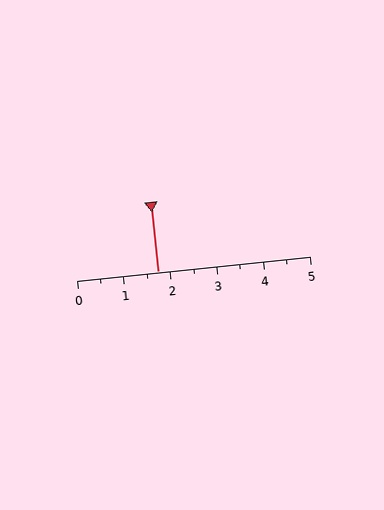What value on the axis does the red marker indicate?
The marker indicates approximately 1.8.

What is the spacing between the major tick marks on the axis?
The major ticks are spaced 1 apart.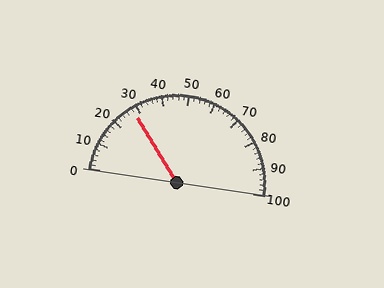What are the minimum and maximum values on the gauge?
The gauge ranges from 0 to 100.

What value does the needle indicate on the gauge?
The needle indicates approximately 28.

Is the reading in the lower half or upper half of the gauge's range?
The reading is in the lower half of the range (0 to 100).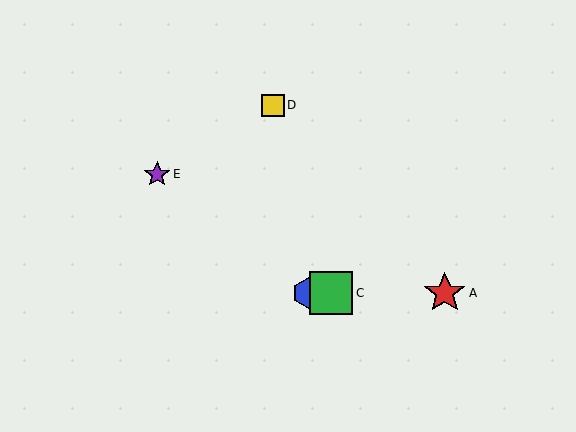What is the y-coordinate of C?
Object C is at y≈293.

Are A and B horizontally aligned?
Yes, both are at y≈293.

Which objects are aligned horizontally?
Objects A, B, C are aligned horizontally.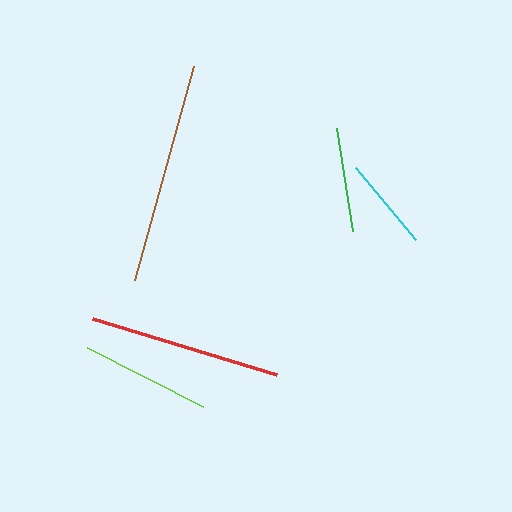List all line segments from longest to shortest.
From longest to shortest: brown, red, lime, green, cyan.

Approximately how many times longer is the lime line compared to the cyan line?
The lime line is approximately 1.4 times the length of the cyan line.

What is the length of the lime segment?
The lime segment is approximately 130 pixels long.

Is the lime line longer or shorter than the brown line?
The brown line is longer than the lime line.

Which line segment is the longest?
The brown line is the longest at approximately 223 pixels.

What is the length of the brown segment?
The brown segment is approximately 223 pixels long.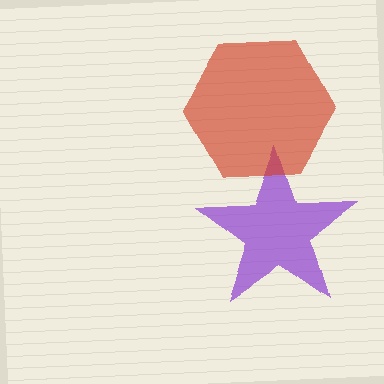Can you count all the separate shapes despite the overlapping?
Yes, there are 2 separate shapes.